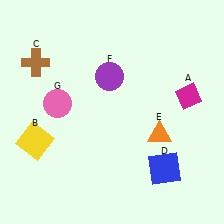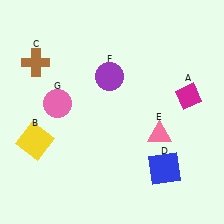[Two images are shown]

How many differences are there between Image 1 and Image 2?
There is 1 difference between the two images.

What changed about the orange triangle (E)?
In Image 1, E is orange. In Image 2, it changed to pink.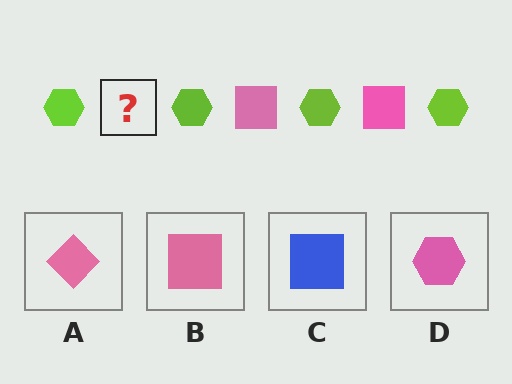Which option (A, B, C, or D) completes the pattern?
B.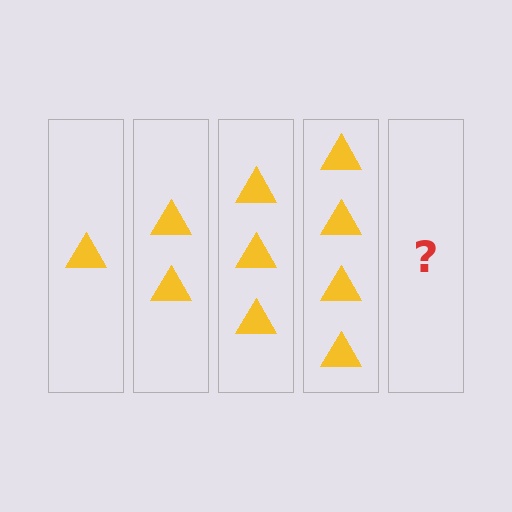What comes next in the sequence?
The next element should be 5 triangles.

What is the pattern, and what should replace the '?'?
The pattern is that each step adds one more triangle. The '?' should be 5 triangles.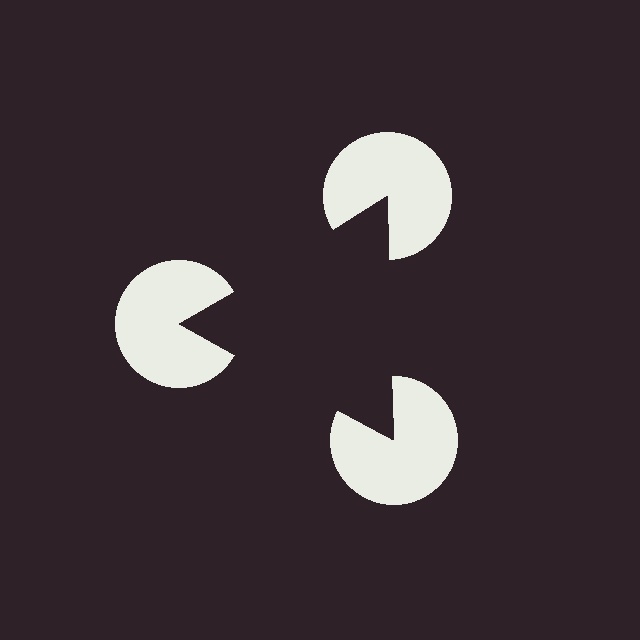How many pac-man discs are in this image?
There are 3 — one at each vertex of the illusory triangle.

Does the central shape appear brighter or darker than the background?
It typically appears slightly darker than the background, even though no actual brightness change is drawn.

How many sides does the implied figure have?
3 sides.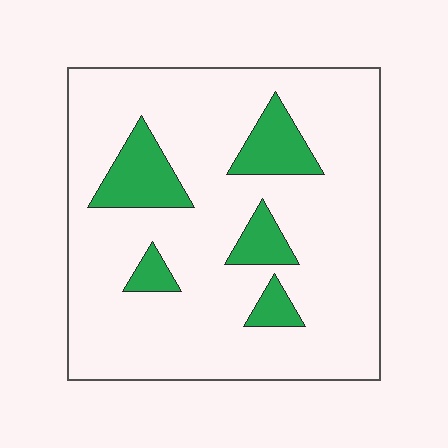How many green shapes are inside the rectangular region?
5.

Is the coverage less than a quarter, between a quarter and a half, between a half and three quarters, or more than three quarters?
Less than a quarter.